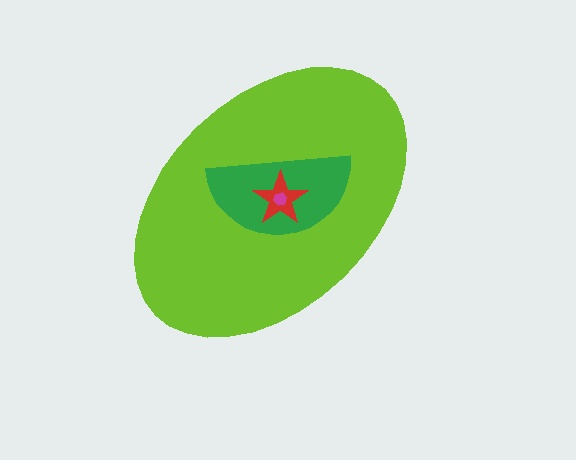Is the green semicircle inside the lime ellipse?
Yes.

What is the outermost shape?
The lime ellipse.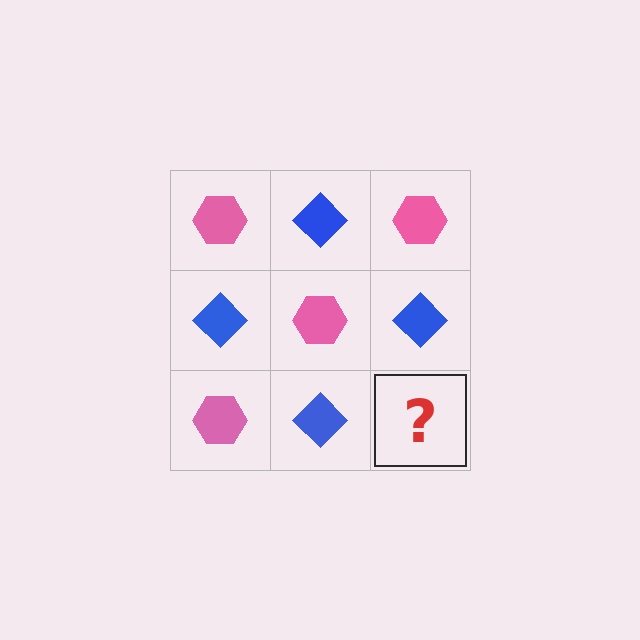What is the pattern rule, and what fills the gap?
The rule is that it alternates pink hexagon and blue diamond in a checkerboard pattern. The gap should be filled with a pink hexagon.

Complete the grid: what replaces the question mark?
The question mark should be replaced with a pink hexagon.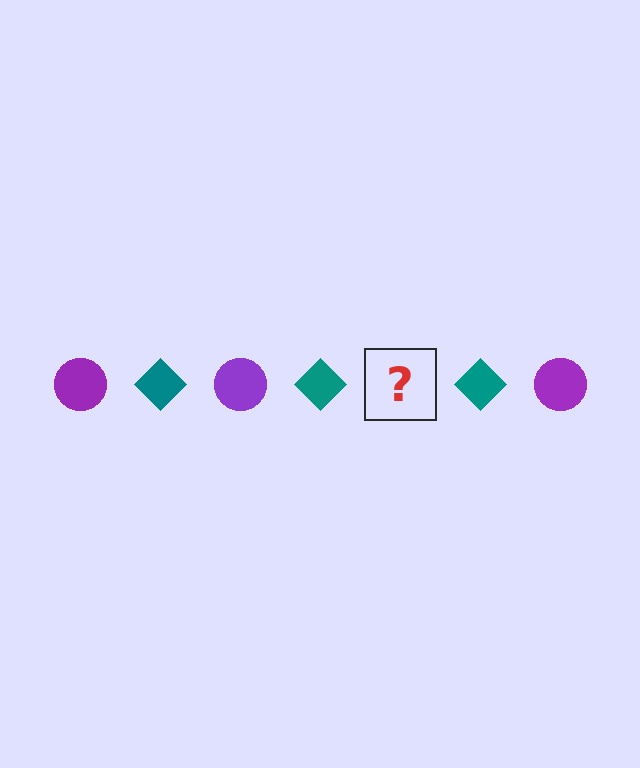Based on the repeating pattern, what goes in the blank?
The blank should be a purple circle.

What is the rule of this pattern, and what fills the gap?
The rule is that the pattern alternates between purple circle and teal diamond. The gap should be filled with a purple circle.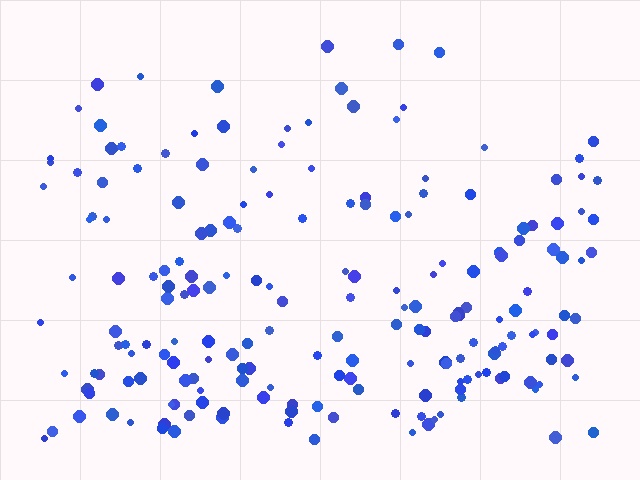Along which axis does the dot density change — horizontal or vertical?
Vertical.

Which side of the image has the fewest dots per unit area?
The top.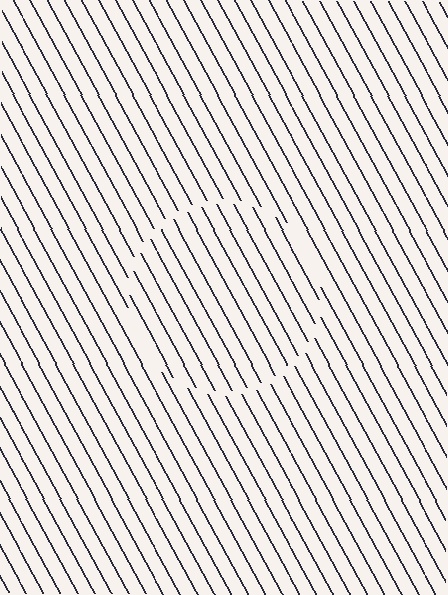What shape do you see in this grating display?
An illusory circle. The interior of the shape contains the same grating, shifted by half a period — the contour is defined by the phase discontinuity where line-ends from the inner and outer gratings abut.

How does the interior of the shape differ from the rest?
The interior of the shape contains the same grating, shifted by half a period — the contour is defined by the phase discontinuity where line-ends from the inner and outer gratings abut.